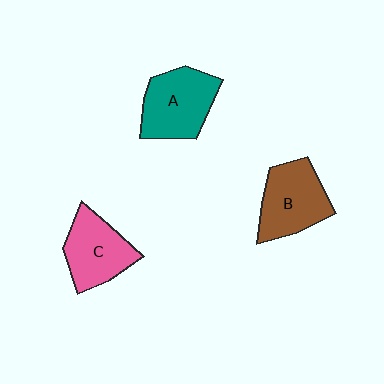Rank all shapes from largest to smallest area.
From largest to smallest: A (teal), B (brown), C (pink).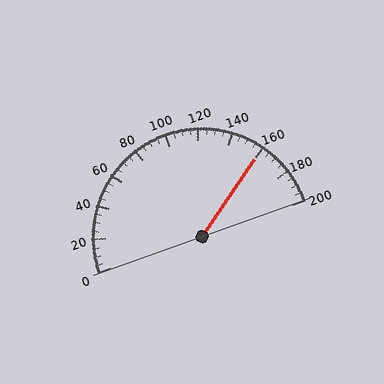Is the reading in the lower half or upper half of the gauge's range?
The reading is in the upper half of the range (0 to 200).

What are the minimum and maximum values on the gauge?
The gauge ranges from 0 to 200.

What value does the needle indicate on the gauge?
The needle indicates approximately 160.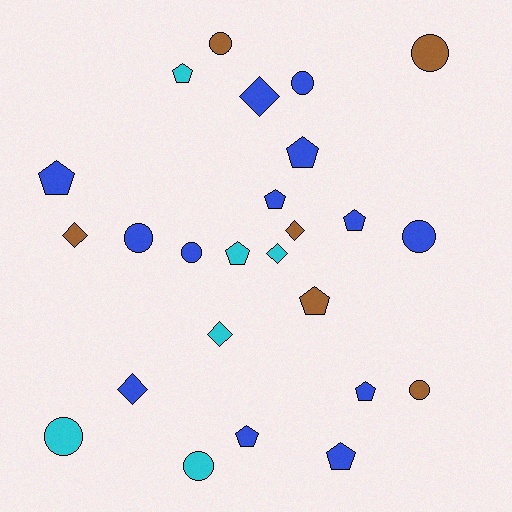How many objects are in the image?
There are 25 objects.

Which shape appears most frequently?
Pentagon, with 10 objects.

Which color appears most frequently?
Blue, with 13 objects.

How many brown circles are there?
There are 3 brown circles.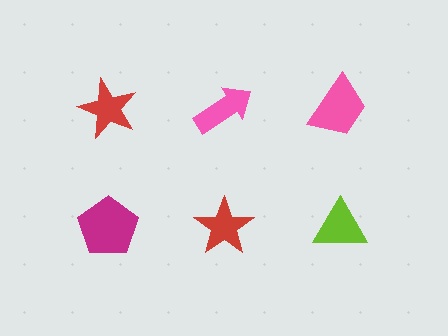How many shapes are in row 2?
3 shapes.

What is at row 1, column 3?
A pink trapezoid.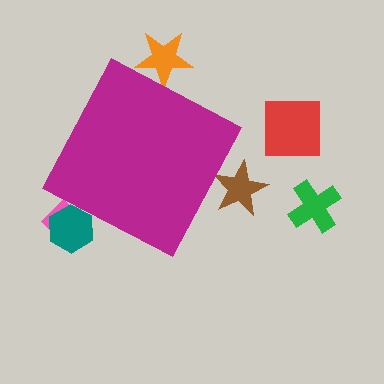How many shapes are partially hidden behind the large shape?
4 shapes are partially hidden.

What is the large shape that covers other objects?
A magenta diamond.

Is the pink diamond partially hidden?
Yes, the pink diamond is partially hidden behind the magenta diamond.